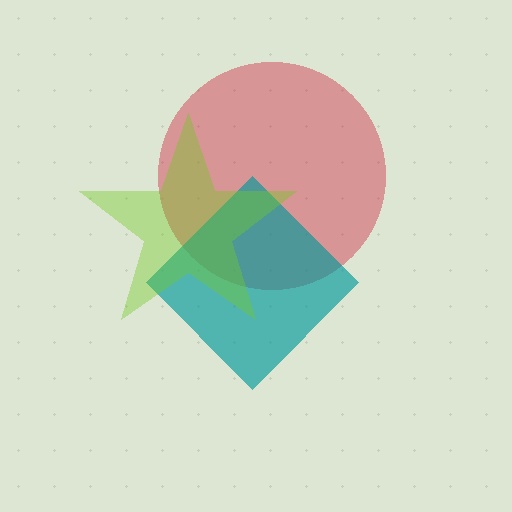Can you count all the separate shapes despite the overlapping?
Yes, there are 3 separate shapes.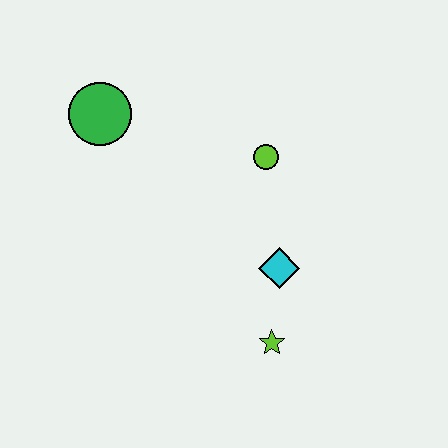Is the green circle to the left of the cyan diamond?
Yes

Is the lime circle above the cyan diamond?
Yes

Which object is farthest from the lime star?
The green circle is farthest from the lime star.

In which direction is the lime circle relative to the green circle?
The lime circle is to the right of the green circle.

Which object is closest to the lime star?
The cyan diamond is closest to the lime star.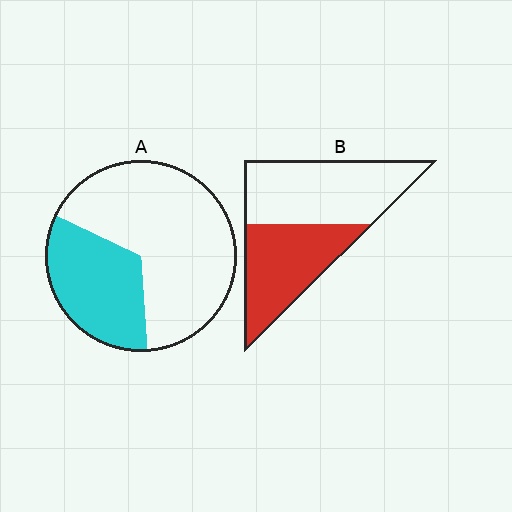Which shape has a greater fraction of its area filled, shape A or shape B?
Shape B.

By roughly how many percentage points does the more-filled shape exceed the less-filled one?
By roughly 10 percentage points (B over A).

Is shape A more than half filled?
No.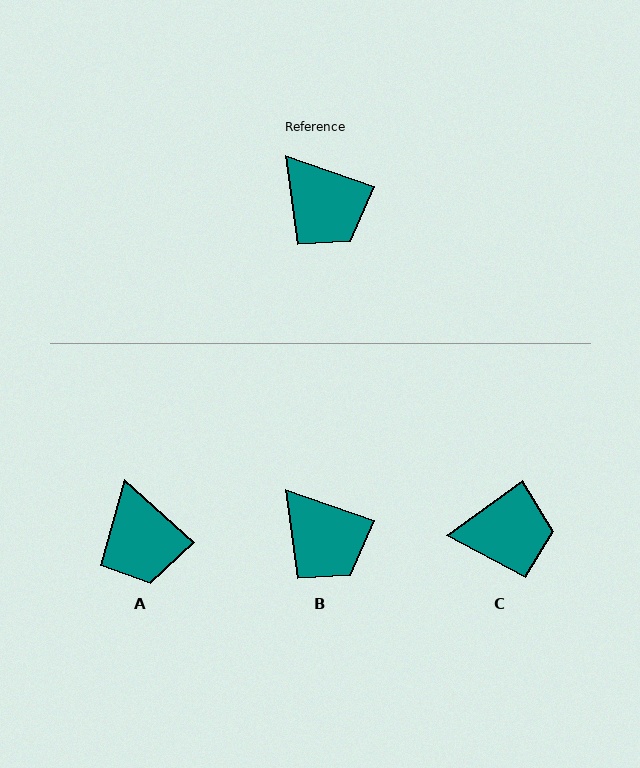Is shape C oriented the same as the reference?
No, it is off by about 55 degrees.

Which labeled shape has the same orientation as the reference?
B.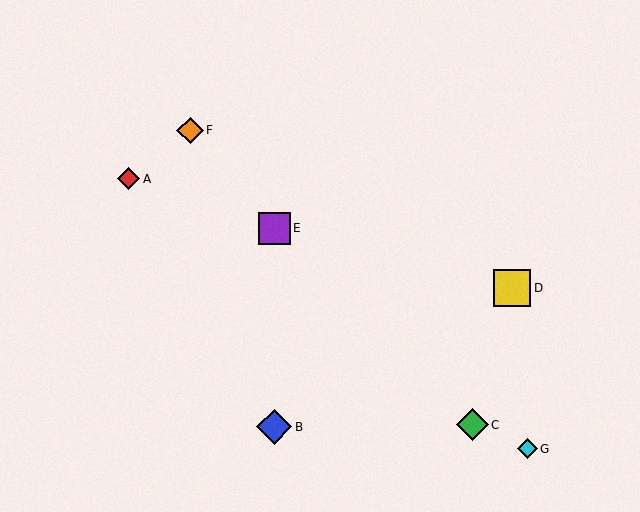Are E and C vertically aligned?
No, E is at x≈274 and C is at x≈473.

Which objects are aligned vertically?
Objects B, E are aligned vertically.